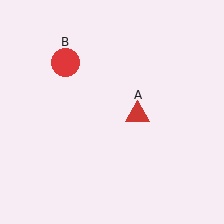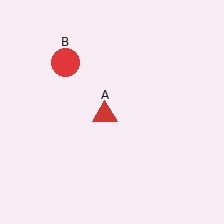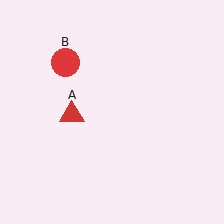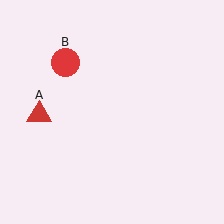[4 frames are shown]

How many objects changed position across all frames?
1 object changed position: red triangle (object A).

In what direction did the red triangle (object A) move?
The red triangle (object A) moved left.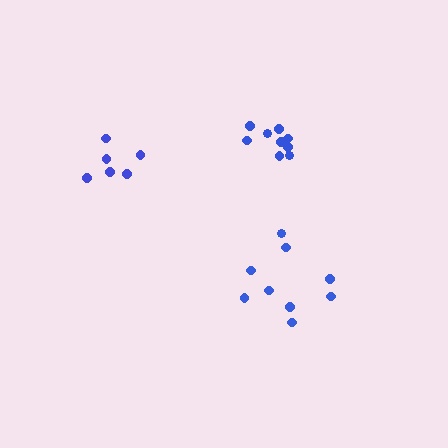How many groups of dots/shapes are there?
There are 3 groups.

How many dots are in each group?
Group 1: 6 dots, Group 2: 9 dots, Group 3: 10 dots (25 total).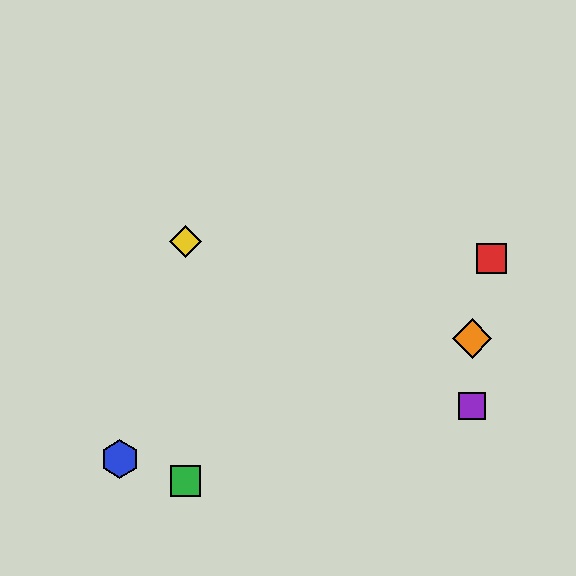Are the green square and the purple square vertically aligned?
No, the green square is at x≈185 and the purple square is at x≈472.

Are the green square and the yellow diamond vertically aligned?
Yes, both are at x≈185.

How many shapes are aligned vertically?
2 shapes (the green square, the yellow diamond) are aligned vertically.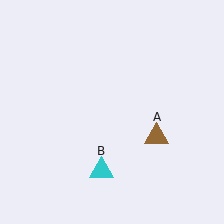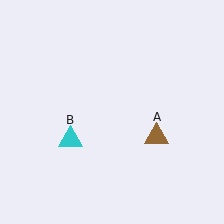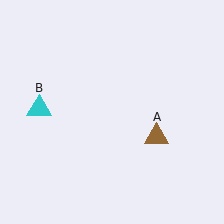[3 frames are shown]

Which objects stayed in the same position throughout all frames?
Brown triangle (object A) remained stationary.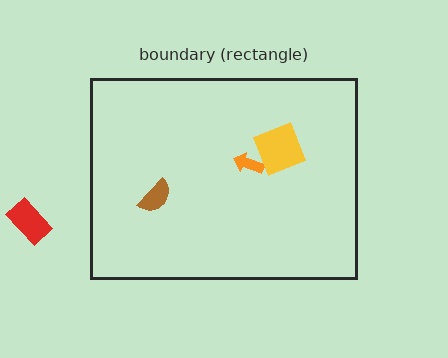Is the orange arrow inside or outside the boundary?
Inside.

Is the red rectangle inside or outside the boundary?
Outside.